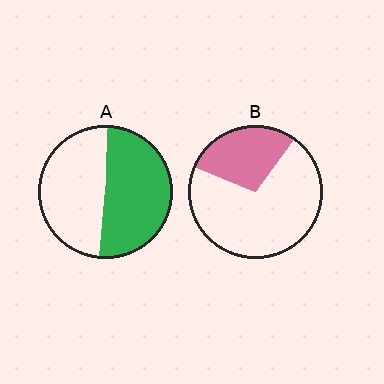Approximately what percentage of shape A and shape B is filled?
A is approximately 50% and B is approximately 30%.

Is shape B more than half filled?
No.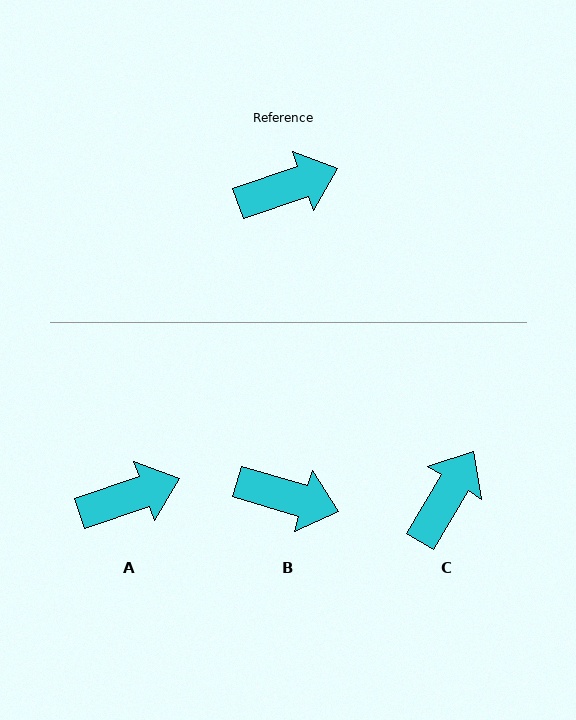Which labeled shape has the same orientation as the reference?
A.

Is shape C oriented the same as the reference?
No, it is off by about 40 degrees.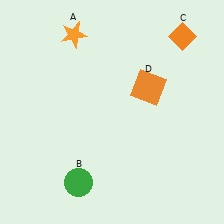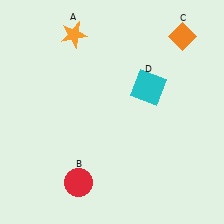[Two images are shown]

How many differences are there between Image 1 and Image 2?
There are 2 differences between the two images.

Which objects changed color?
B changed from green to red. D changed from orange to cyan.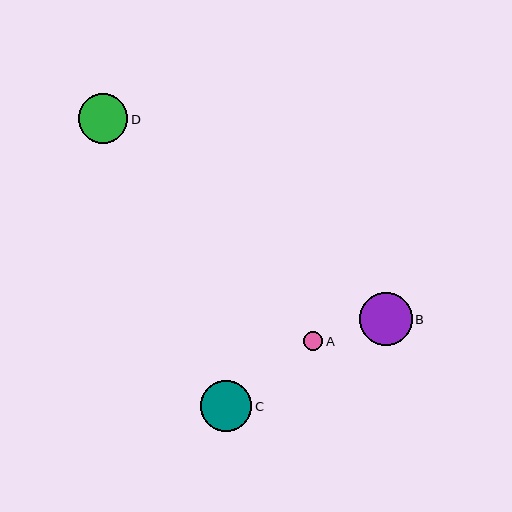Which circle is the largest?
Circle B is the largest with a size of approximately 53 pixels.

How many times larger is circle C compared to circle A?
Circle C is approximately 2.6 times the size of circle A.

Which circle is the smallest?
Circle A is the smallest with a size of approximately 19 pixels.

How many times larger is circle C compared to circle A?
Circle C is approximately 2.6 times the size of circle A.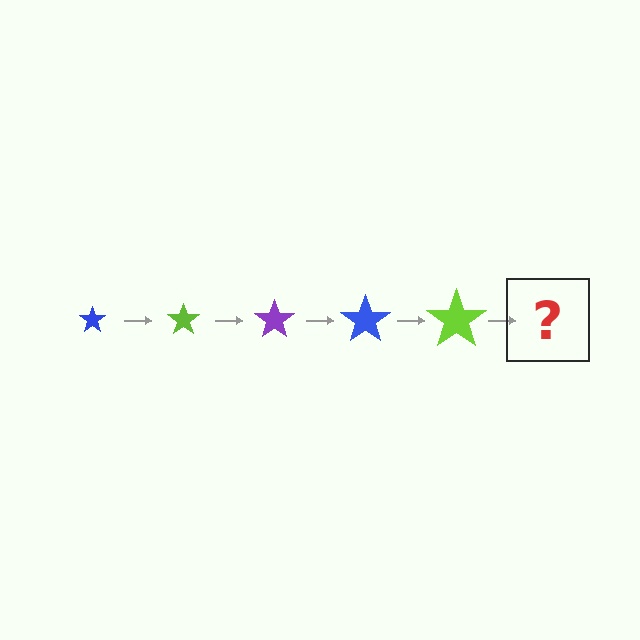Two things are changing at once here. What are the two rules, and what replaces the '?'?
The two rules are that the star grows larger each step and the color cycles through blue, lime, and purple. The '?' should be a purple star, larger than the previous one.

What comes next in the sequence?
The next element should be a purple star, larger than the previous one.